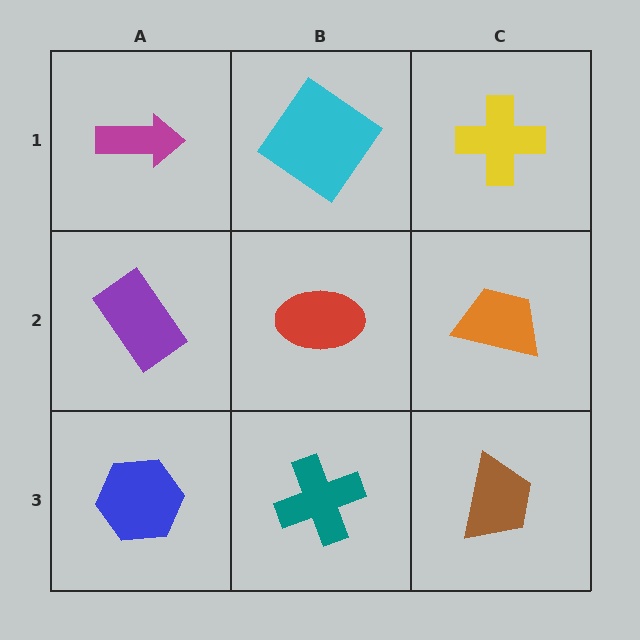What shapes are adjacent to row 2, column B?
A cyan diamond (row 1, column B), a teal cross (row 3, column B), a purple rectangle (row 2, column A), an orange trapezoid (row 2, column C).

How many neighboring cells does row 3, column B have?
3.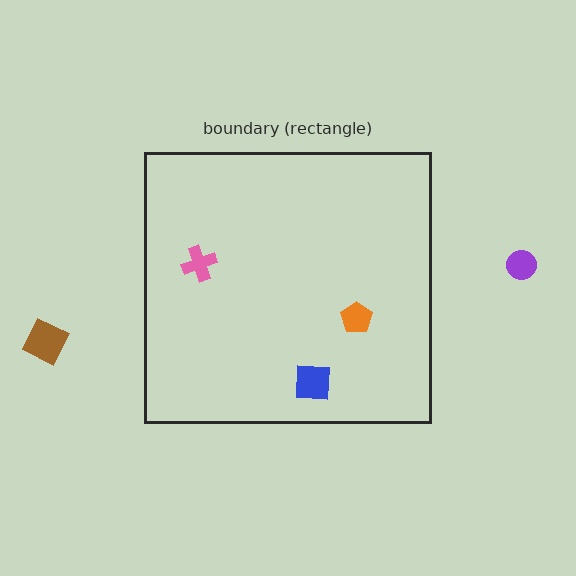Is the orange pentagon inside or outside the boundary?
Inside.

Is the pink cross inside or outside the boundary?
Inside.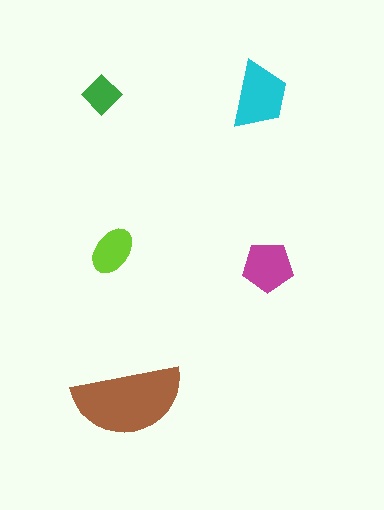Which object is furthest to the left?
The green diamond is leftmost.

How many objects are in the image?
There are 5 objects in the image.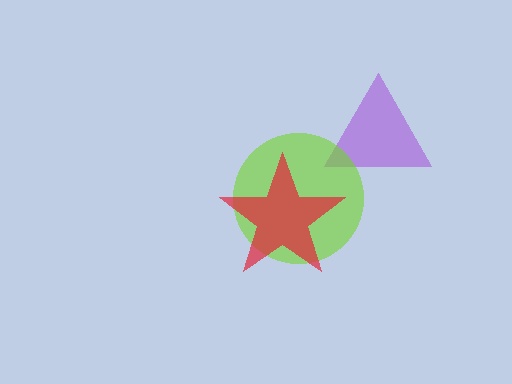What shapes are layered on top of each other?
The layered shapes are: a purple triangle, a lime circle, a red star.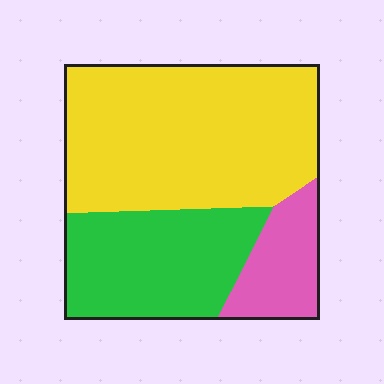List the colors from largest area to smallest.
From largest to smallest: yellow, green, pink.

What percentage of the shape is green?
Green covers 30% of the shape.